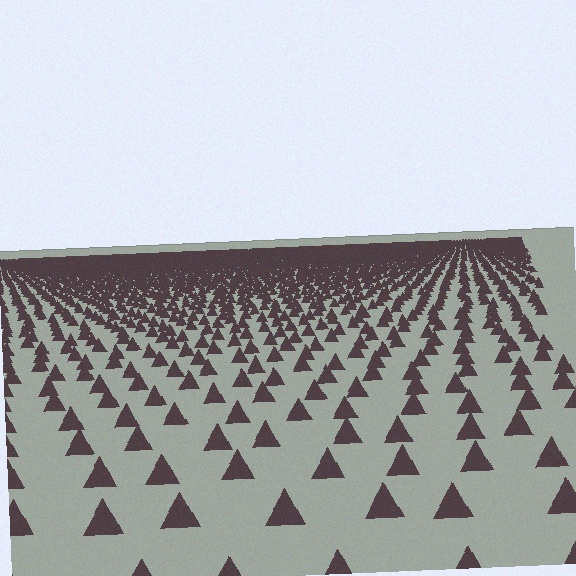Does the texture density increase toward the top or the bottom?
Density increases toward the top.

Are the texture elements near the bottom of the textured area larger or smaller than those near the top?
Larger. Near the bottom, elements are closer to the viewer and appear at a bigger on-screen size.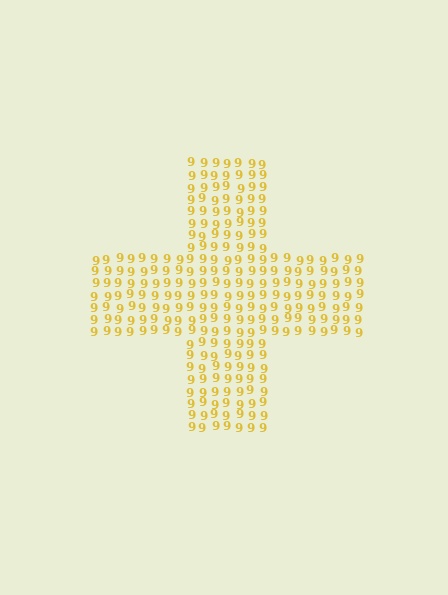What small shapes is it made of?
It is made of small digit 9's.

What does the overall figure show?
The overall figure shows a cross.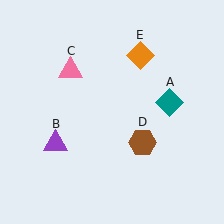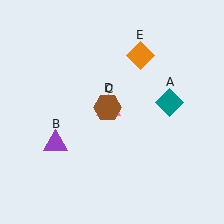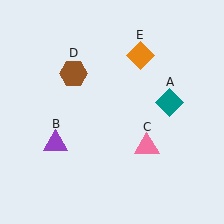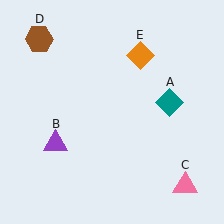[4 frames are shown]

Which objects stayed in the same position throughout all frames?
Teal diamond (object A) and purple triangle (object B) and orange diamond (object E) remained stationary.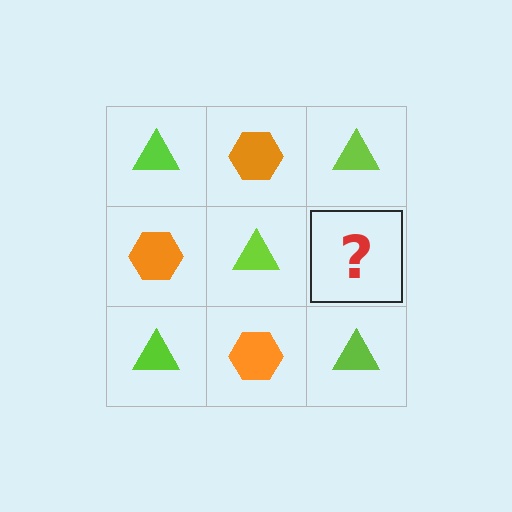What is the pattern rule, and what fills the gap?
The rule is that it alternates lime triangle and orange hexagon in a checkerboard pattern. The gap should be filled with an orange hexagon.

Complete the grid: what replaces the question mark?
The question mark should be replaced with an orange hexagon.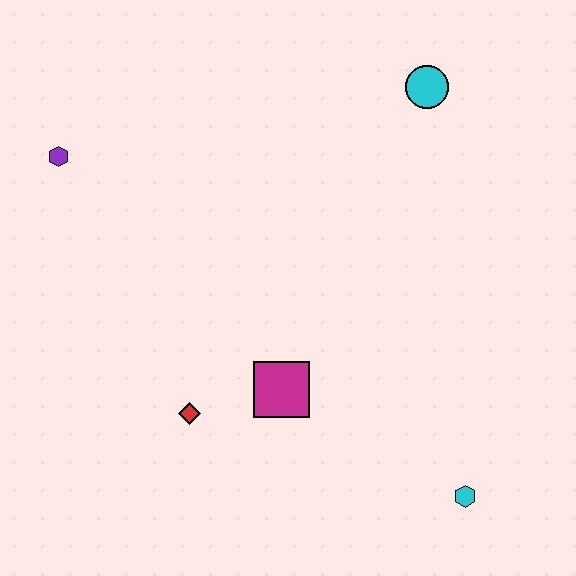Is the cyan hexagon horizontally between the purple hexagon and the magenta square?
No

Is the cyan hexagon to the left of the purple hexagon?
No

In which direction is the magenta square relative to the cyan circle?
The magenta square is below the cyan circle.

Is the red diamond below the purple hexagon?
Yes